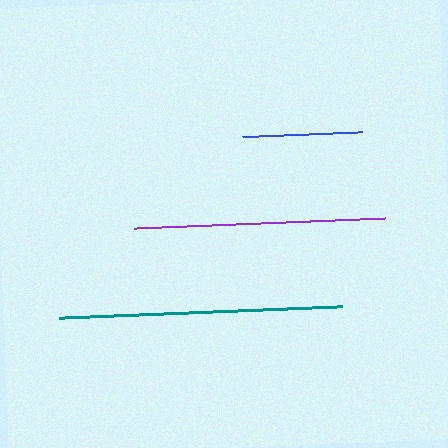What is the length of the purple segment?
The purple segment is approximately 251 pixels long.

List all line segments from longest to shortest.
From longest to shortest: teal, purple, blue.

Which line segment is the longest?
The teal line is the longest at approximately 284 pixels.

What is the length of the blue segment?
The blue segment is approximately 119 pixels long.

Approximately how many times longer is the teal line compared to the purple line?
The teal line is approximately 1.1 times the length of the purple line.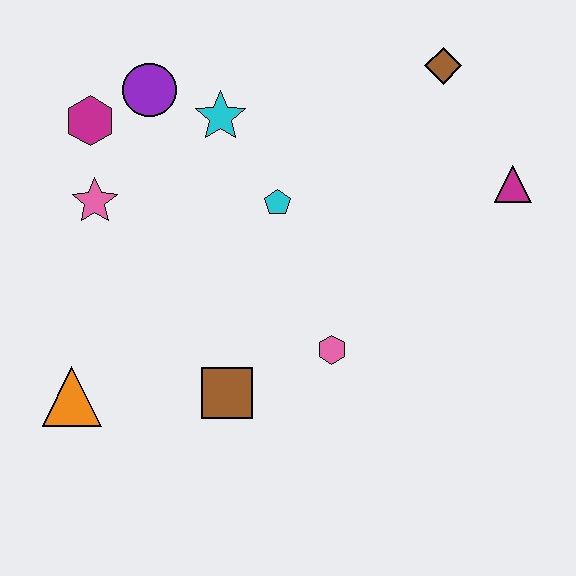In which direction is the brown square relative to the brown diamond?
The brown square is below the brown diamond.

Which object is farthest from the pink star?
The magenta triangle is farthest from the pink star.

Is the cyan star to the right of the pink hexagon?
No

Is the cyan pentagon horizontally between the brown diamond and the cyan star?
Yes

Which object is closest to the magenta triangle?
The brown diamond is closest to the magenta triangle.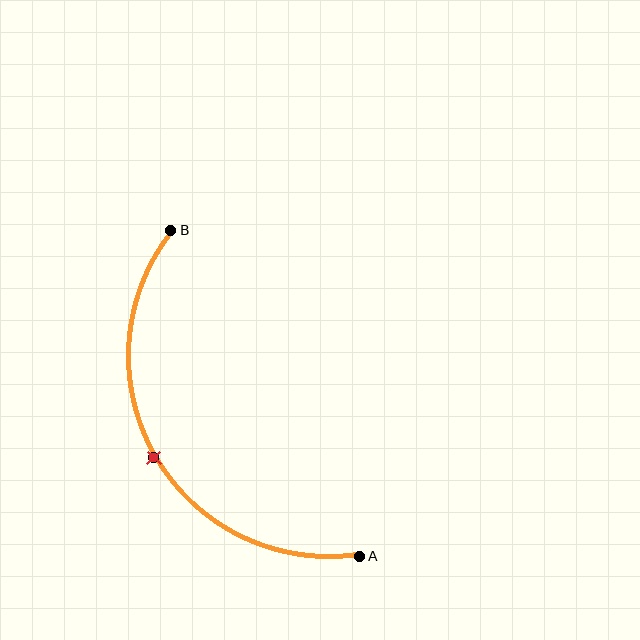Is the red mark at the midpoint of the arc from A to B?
Yes. The red mark lies on the arc at equal arc-length from both A and B — it is the arc midpoint.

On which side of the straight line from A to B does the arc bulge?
The arc bulges to the left of the straight line connecting A and B.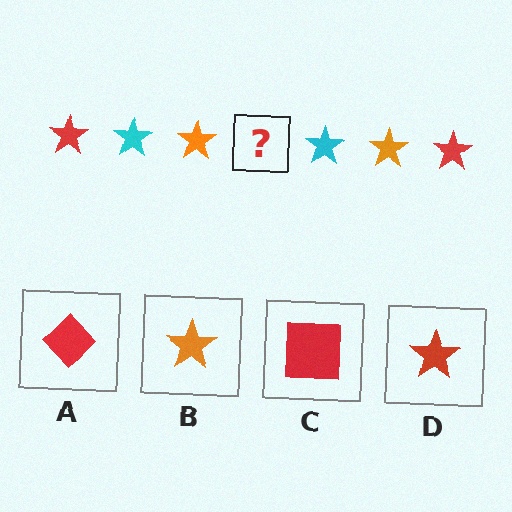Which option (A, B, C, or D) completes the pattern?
D.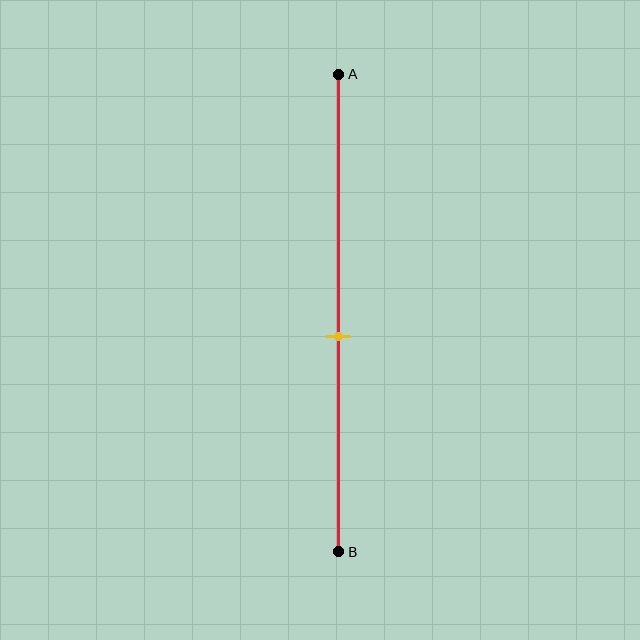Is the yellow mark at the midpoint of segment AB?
No, the mark is at about 55% from A, not at the 50% midpoint.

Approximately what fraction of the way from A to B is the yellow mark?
The yellow mark is approximately 55% of the way from A to B.